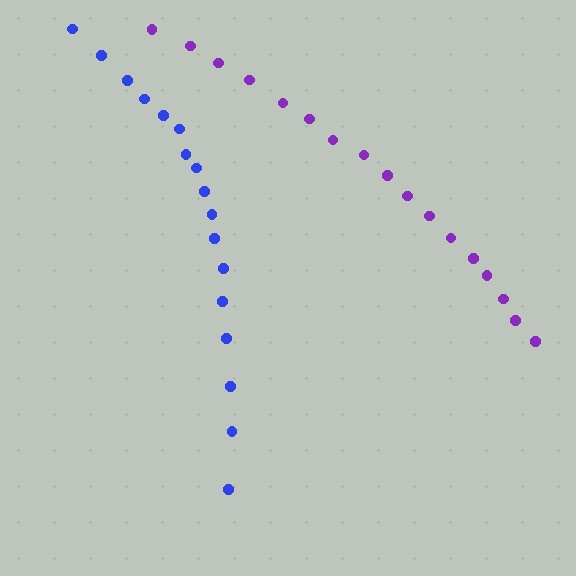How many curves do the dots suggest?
There are 2 distinct paths.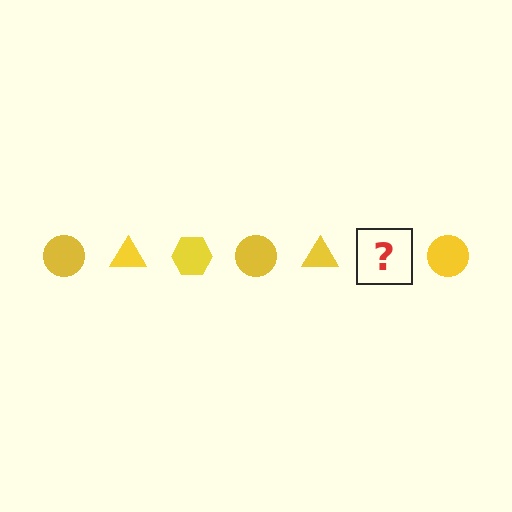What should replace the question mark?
The question mark should be replaced with a yellow hexagon.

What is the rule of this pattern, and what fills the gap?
The rule is that the pattern cycles through circle, triangle, hexagon shapes in yellow. The gap should be filled with a yellow hexagon.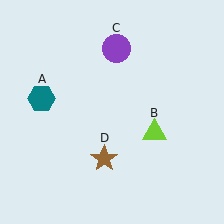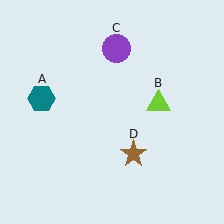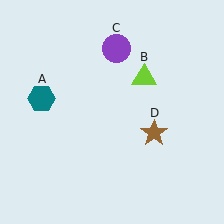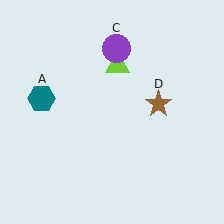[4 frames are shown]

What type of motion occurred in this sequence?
The lime triangle (object B), brown star (object D) rotated counterclockwise around the center of the scene.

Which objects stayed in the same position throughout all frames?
Teal hexagon (object A) and purple circle (object C) remained stationary.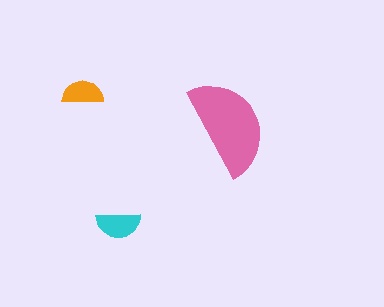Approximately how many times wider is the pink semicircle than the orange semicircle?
About 2.5 times wider.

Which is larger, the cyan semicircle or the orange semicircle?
The cyan one.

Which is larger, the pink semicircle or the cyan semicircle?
The pink one.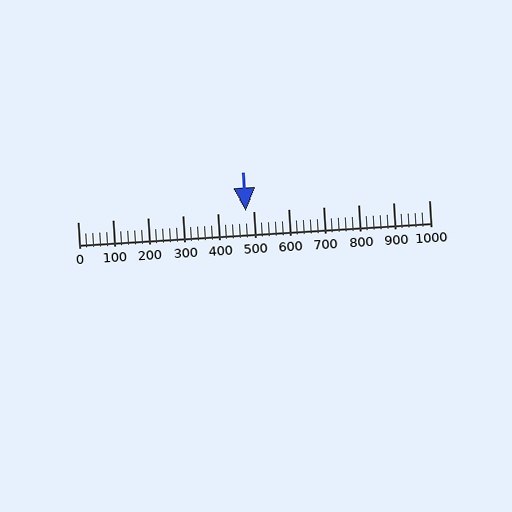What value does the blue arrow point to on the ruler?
The blue arrow points to approximately 480.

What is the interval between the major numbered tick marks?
The major tick marks are spaced 100 units apart.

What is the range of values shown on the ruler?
The ruler shows values from 0 to 1000.